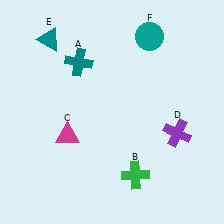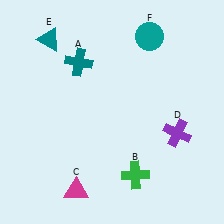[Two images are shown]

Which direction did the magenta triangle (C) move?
The magenta triangle (C) moved down.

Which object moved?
The magenta triangle (C) moved down.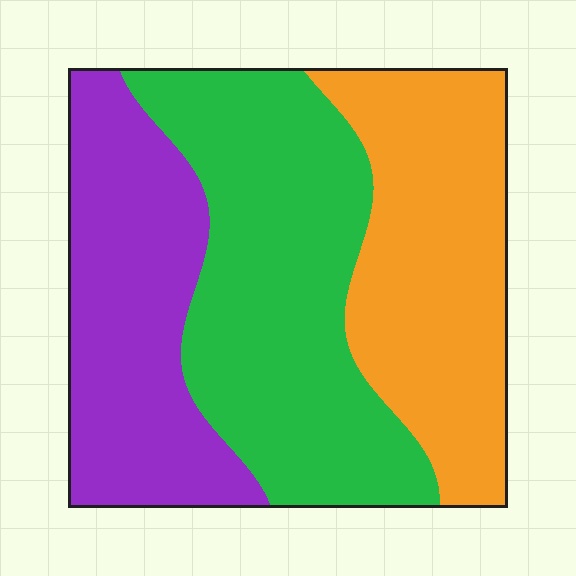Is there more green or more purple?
Green.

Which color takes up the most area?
Green, at roughly 40%.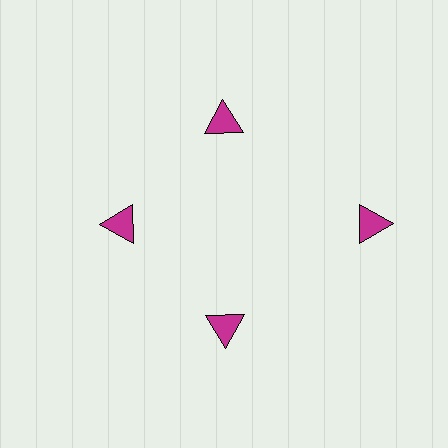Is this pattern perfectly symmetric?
No. The 4 magenta triangles are arranged in a ring, but one element near the 3 o'clock position is pushed outward from the center, breaking the 4-fold rotational symmetry.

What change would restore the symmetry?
The symmetry would be restored by moving it inward, back onto the ring so that all 4 triangles sit at equal angles and equal distance from the center.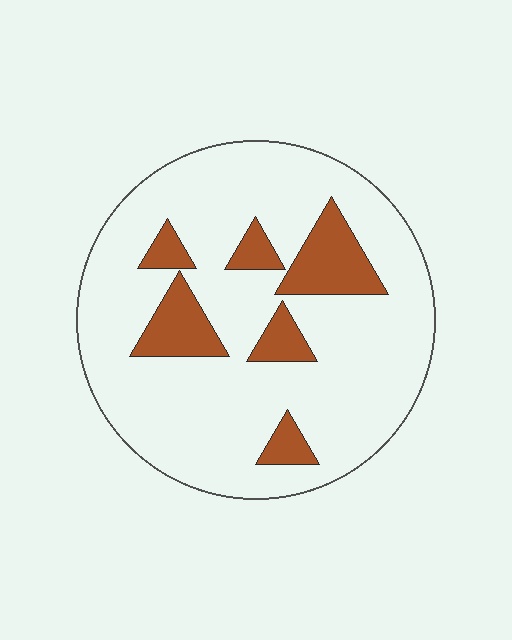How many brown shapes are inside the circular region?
6.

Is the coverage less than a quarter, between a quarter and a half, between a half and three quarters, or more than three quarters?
Less than a quarter.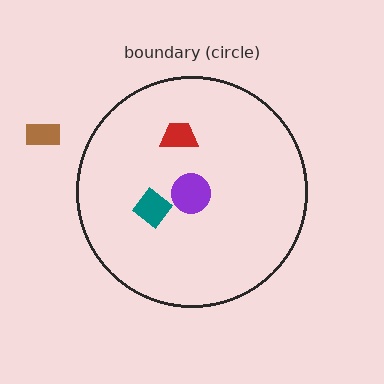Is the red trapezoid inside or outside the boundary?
Inside.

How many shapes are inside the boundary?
3 inside, 1 outside.